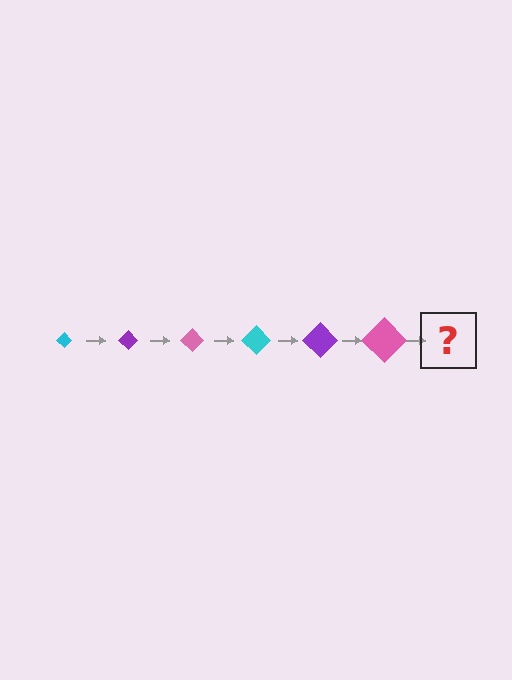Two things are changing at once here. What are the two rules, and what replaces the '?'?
The two rules are that the diamond grows larger each step and the color cycles through cyan, purple, and pink. The '?' should be a cyan diamond, larger than the previous one.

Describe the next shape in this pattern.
It should be a cyan diamond, larger than the previous one.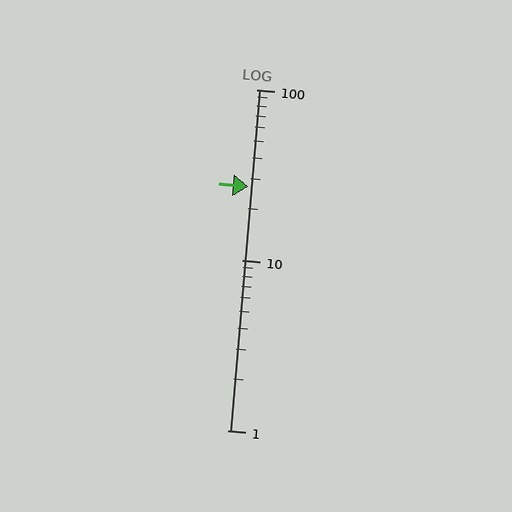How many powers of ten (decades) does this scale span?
The scale spans 2 decades, from 1 to 100.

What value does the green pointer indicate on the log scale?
The pointer indicates approximately 27.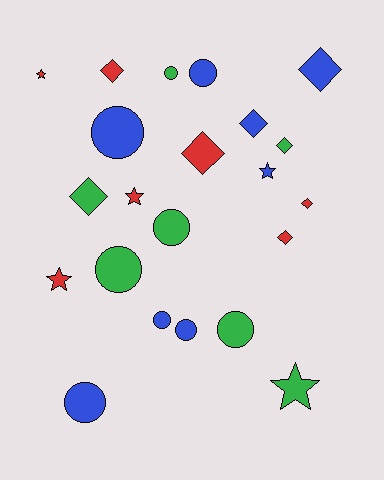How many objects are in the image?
There are 22 objects.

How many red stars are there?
There are 3 red stars.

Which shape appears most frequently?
Circle, with 9 objects.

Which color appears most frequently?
Blue, with 8 objects.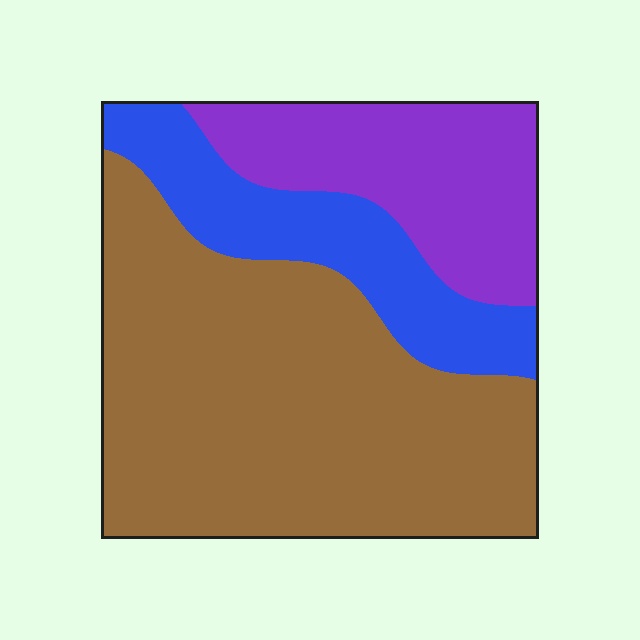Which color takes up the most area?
Brown, at roughly 60%.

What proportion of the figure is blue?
Blue takes up about one fifth (1/5) of the figure.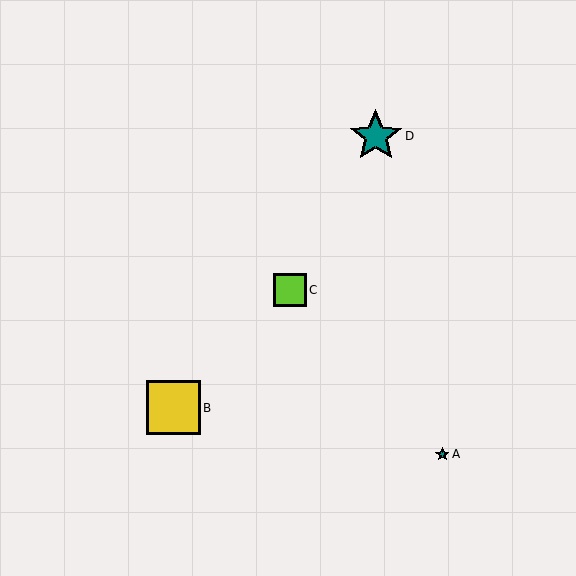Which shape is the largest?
The yellow square (labeled B) is the largest.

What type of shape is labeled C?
Shape C is a lime square.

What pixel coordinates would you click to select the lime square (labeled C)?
Click at (290, 290) to select the lime square C.